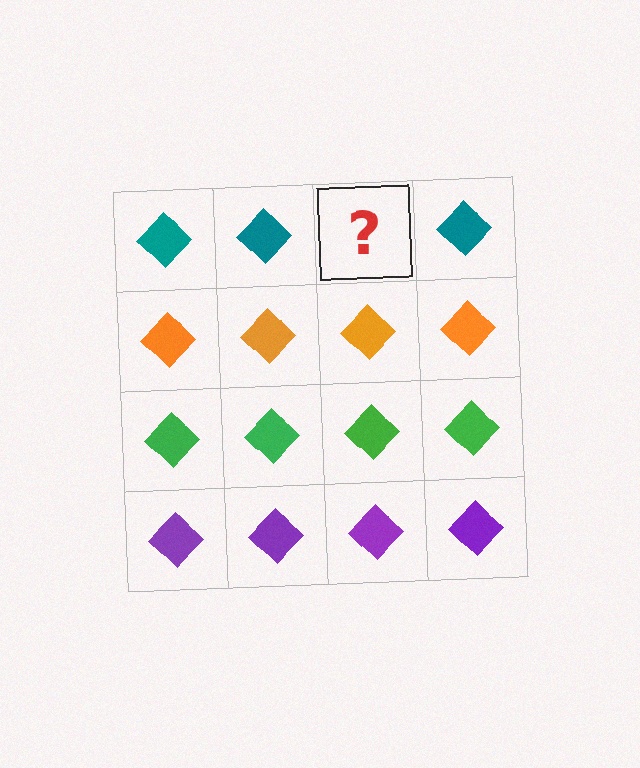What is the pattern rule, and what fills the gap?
The rule is that each row has a consistent color. The gap should be filled with a teal diamond.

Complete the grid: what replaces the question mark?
The question mark should be replaced with a teal diamond.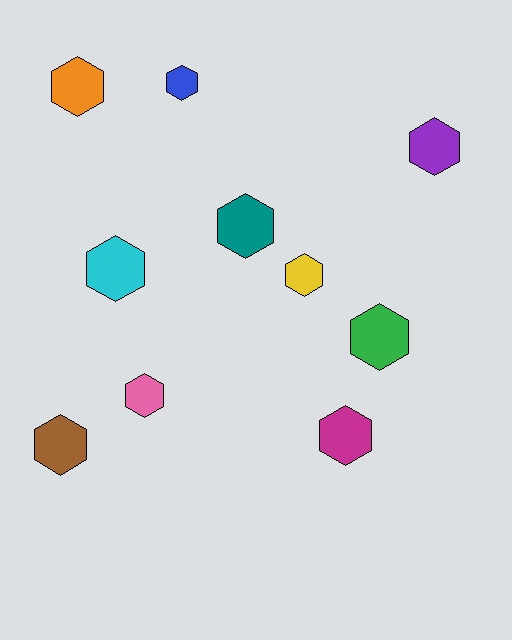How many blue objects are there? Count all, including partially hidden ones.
There is 1 blue object.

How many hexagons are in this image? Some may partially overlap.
There are 10 hexagons.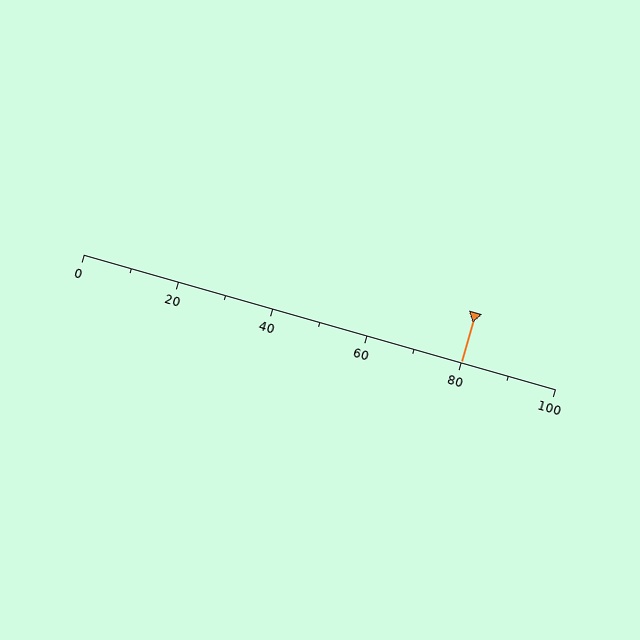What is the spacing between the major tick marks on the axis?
The major ticks are spaced 20 apart.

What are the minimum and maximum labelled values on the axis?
The axis runs from 0 to 100.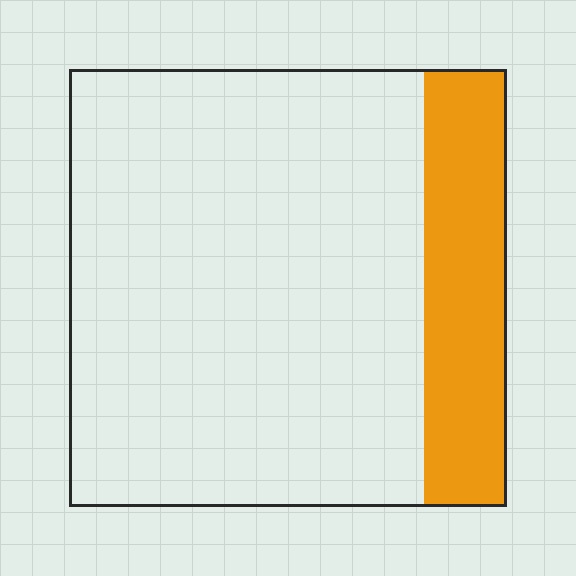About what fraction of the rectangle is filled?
About one fifth (1/5).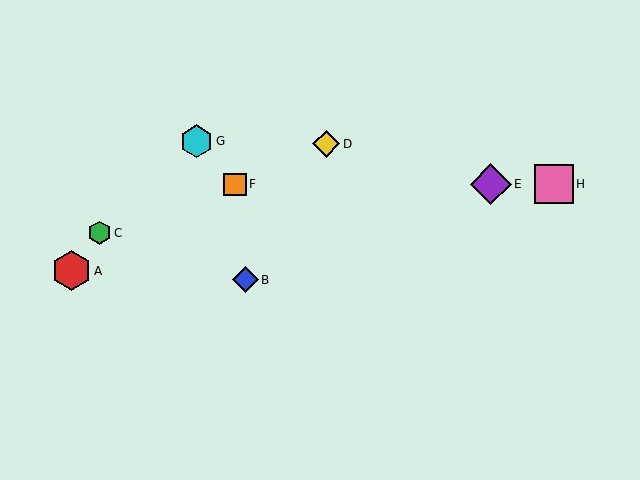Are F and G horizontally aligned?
No, F is at y≈184 and G is at y≈141.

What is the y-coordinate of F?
Object F is at y≈184.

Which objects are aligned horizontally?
Objects E, F, H are aligned horizontally.